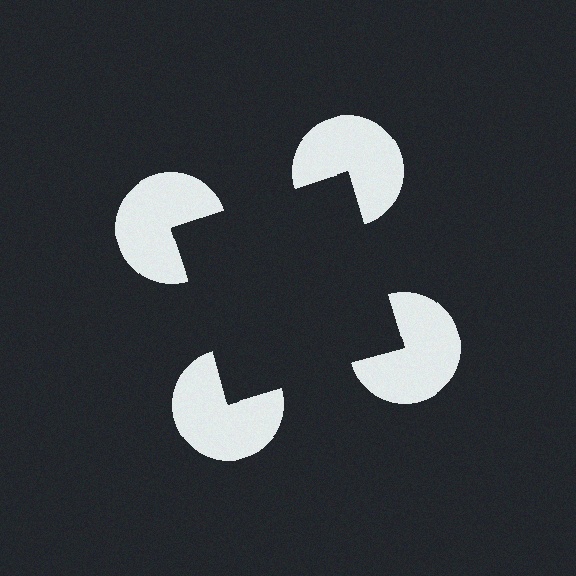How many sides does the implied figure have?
4 sides.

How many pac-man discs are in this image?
There are 4 — one at each vertex of the illusory square.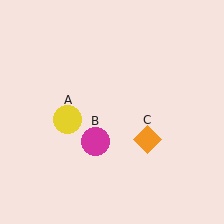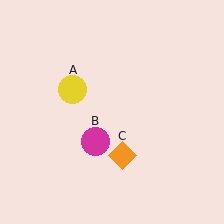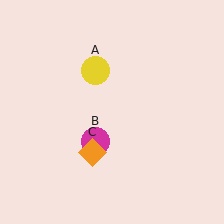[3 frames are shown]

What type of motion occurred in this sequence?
The yellow circle (object A), orange diamond (object C) rotated clockwise around the center of the scene.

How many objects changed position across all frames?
2 objects changed position: yellow circle (object A), orange diamond (object C).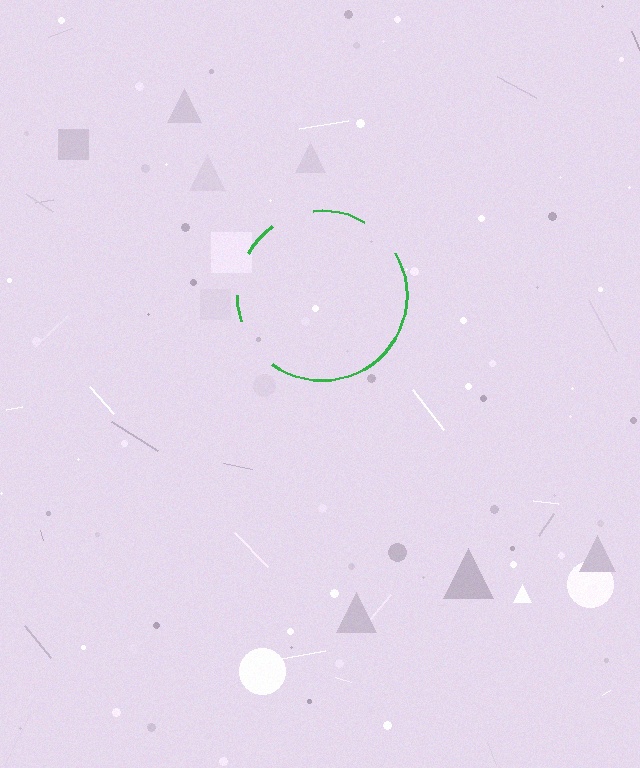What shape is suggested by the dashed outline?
The dashed outline suggests a circle.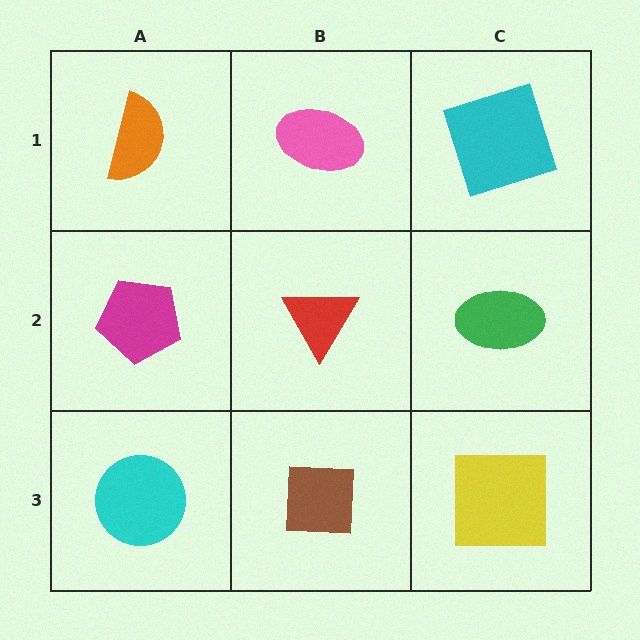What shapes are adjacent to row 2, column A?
An orange semicircle (row 1, column A), a cyan circle (row 3, column A), a red triangle (row 2, column B).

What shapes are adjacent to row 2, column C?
A cyan square (row 1, column C), a yellow square (row 3, column C), a red triangle (row 2, column B).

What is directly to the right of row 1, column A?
A pink ellipse.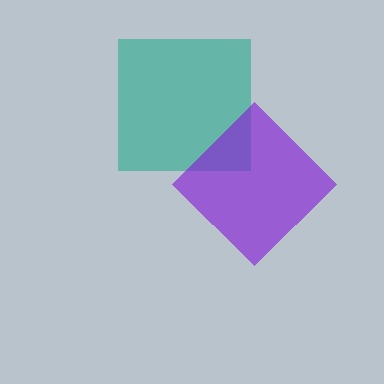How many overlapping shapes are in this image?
There are 2 overlapping shapes in the image.